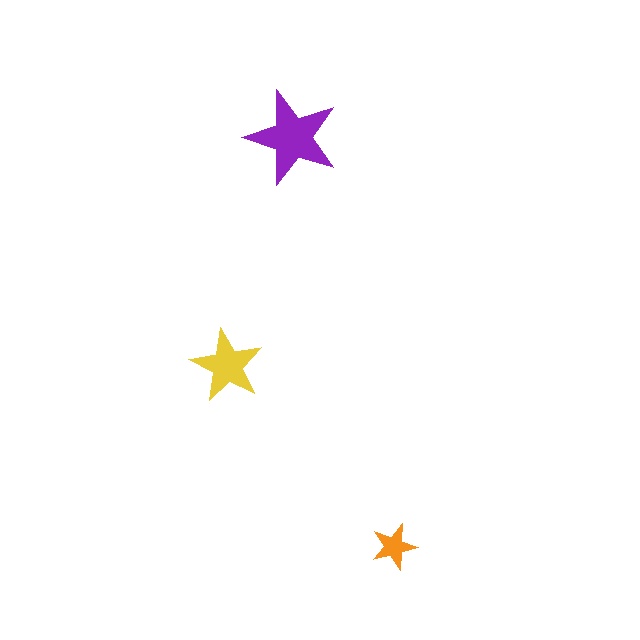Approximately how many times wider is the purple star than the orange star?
About 2 times wider.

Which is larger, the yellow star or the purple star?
The purple one.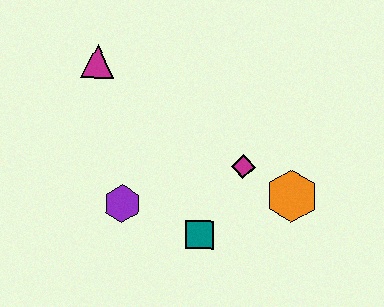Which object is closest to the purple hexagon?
The teal square is closest to the purple hexagon.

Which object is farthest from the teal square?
The magenta triangle is farthest from the teal square.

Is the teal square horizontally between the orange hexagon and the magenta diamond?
No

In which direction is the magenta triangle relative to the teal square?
The magenta triangle is above the teal square.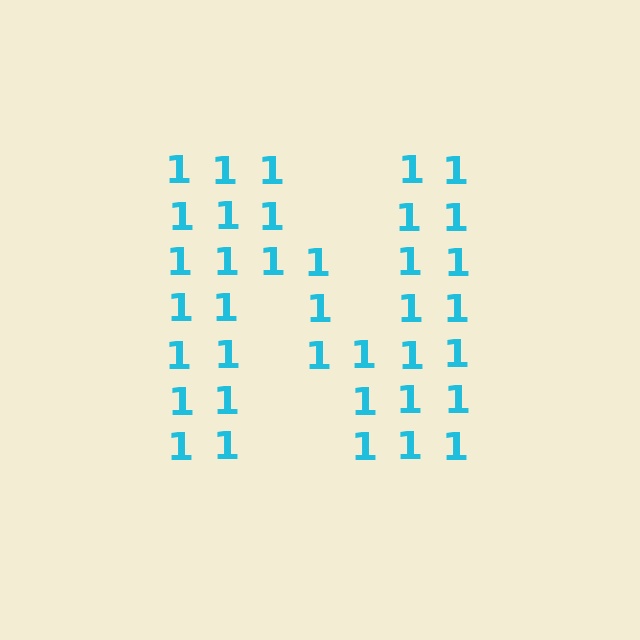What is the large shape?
The large shape is the letter N.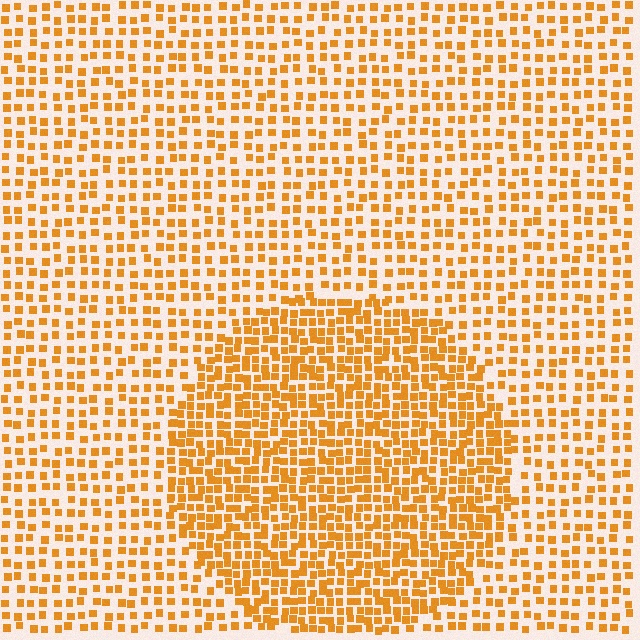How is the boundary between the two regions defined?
The boundary is defined by a change in element density (approximately 1.9x ratio). All elements are the same color, size, and shape.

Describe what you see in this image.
The image contains small orange elements arranged at two different densities. A circle-shaped region is visible where the elements are more densely packed than the surrounding area.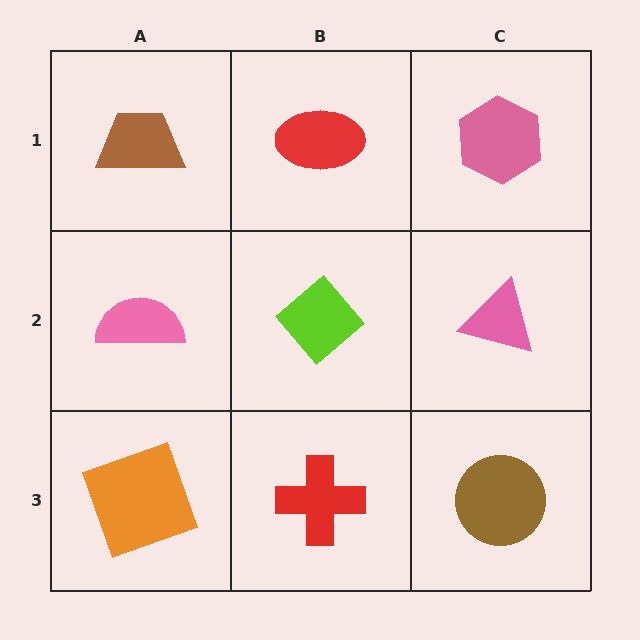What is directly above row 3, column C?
A pink triangle.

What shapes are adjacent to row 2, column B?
A red ellipse (row 1, column B), a red cross (row 3, column B), a pink semicircle (row 2, column A), a pink triangle (row 2, column C).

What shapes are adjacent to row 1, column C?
A pink triangle (row 2, column C), a red ellipse (row 1, column B).